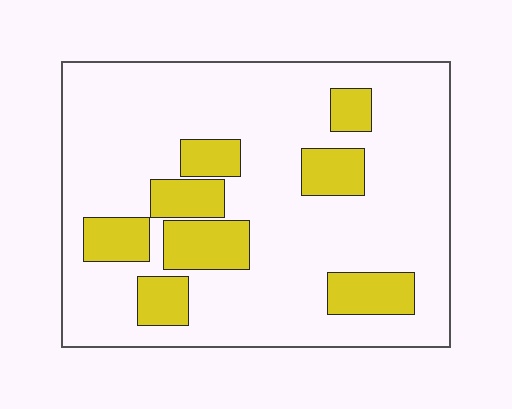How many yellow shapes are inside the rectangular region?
8.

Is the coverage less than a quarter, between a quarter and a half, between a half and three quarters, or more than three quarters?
Less than a quarter.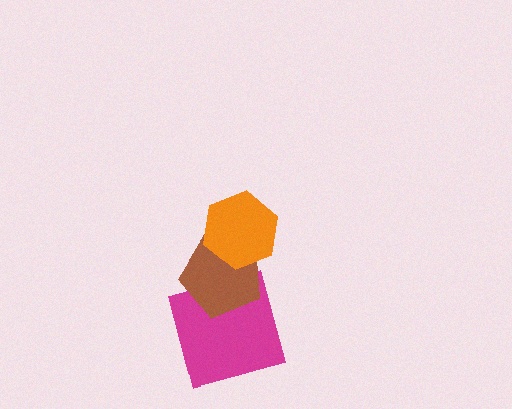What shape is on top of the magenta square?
The brown pentagon is on top of the magenta square.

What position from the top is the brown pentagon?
The brown pentagon is 2nd from the top.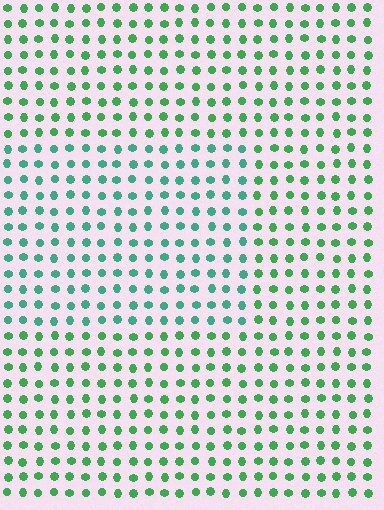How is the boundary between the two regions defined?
The boundary is defined purely by a slight shift in hue (about 31 degrees). Spacing, size, and orientation are identical on both sides.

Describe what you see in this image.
The image is filled with small green elements in a uniform arrangement. A rectangle-shaped region is visible where the elements are tinted to a slightly different hue, forming a subtle color boundary.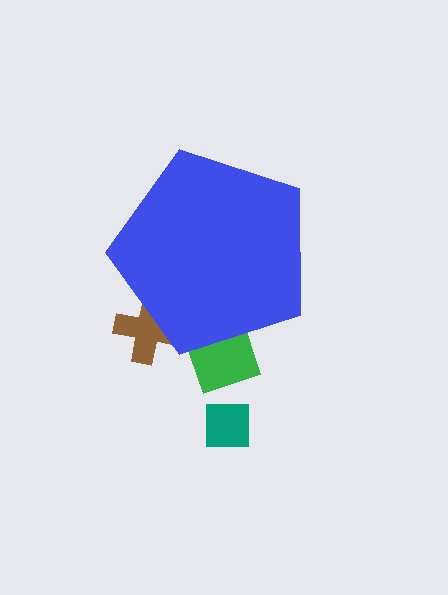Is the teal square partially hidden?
No, the teal square is fully visible.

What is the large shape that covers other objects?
A blue pentagon.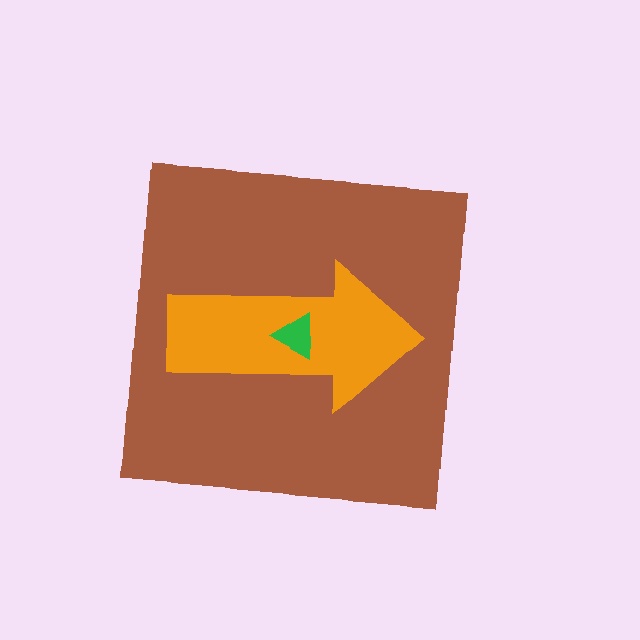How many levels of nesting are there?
3.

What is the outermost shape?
The brown square.